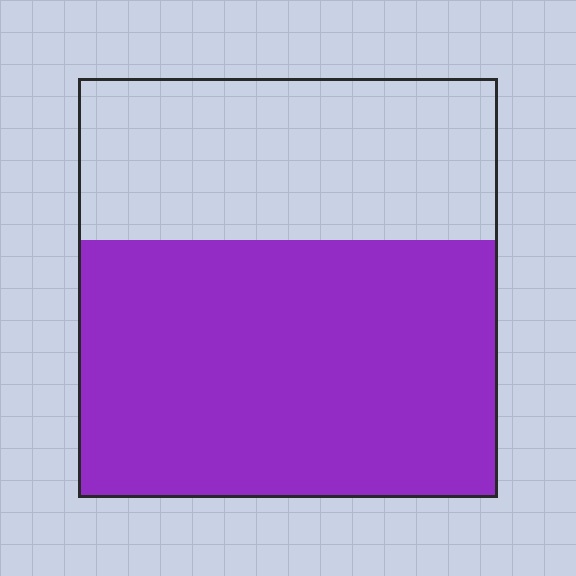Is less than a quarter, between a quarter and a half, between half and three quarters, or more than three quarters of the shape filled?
Between half and three quarters.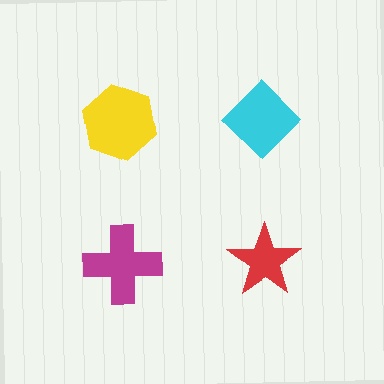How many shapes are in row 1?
2 shapes.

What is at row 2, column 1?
A magenta cross.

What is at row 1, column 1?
A yellow hexagon.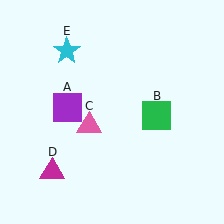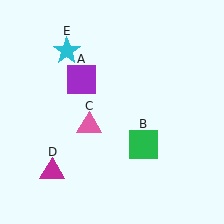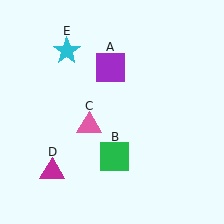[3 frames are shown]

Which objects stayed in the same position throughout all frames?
Pink triangle (object C) and magenta triangle (object D) and cyan star (object E) remained stationary.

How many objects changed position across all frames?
2 objects changed position: purple square (object A), green square (object B).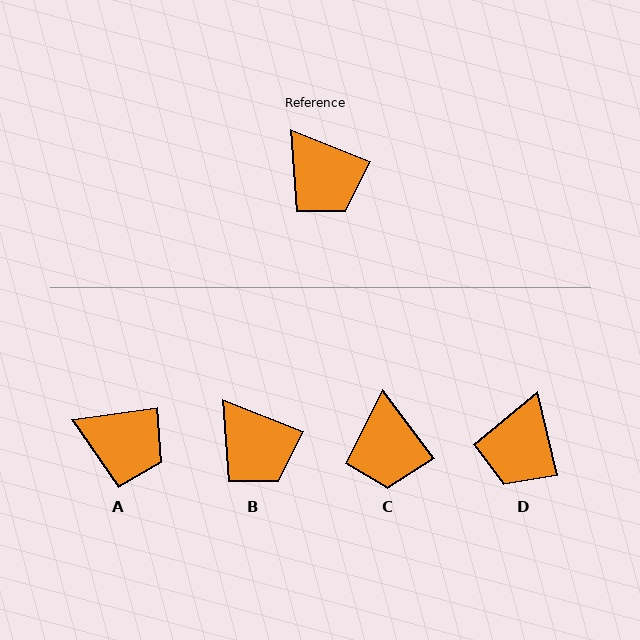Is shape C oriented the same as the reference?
No, it is off by about 31 degrees.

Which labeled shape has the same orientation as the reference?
B.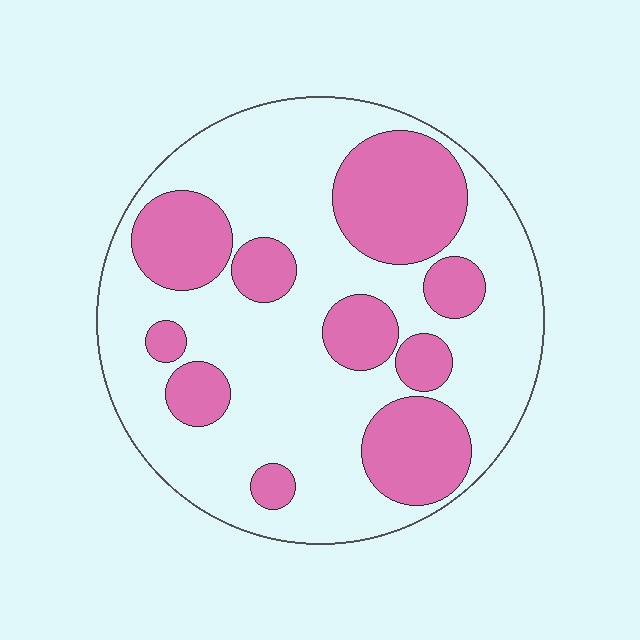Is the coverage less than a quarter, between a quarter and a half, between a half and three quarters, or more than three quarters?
Between a quarter and a half.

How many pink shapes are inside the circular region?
10.